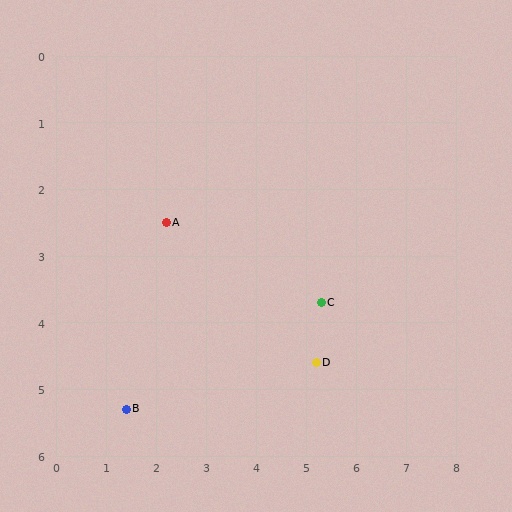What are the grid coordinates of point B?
Point B is at approximately (1.4, 5.3).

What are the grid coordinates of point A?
Point A is at approximately (2.2, 2.5).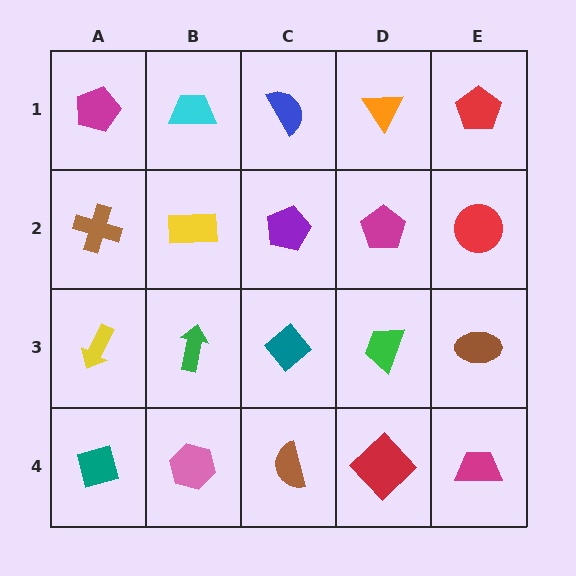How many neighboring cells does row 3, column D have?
4.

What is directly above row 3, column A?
A brown cross.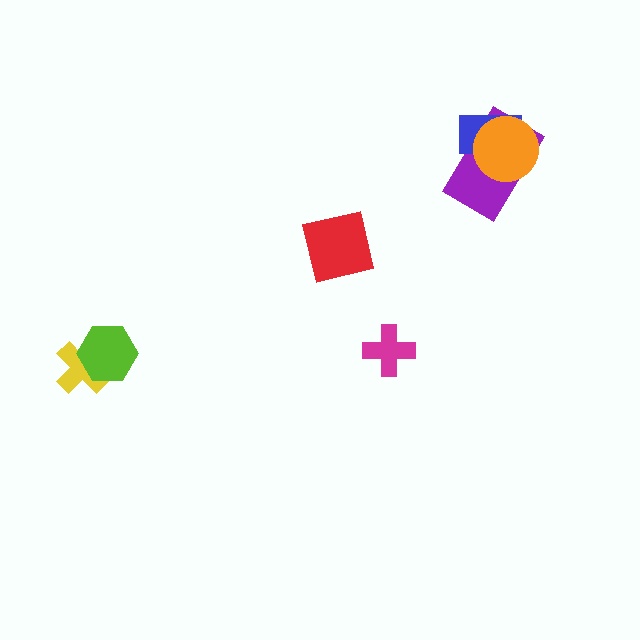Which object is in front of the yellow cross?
The lime hexagon is in front of the yellow cross.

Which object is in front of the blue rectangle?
The orange circle is in front of the blue rectangle.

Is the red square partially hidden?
No, no other shape covers it.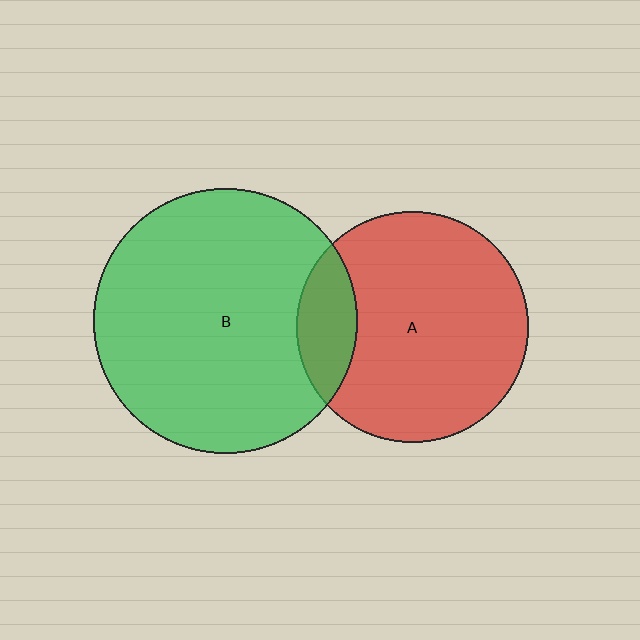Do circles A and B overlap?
Yes.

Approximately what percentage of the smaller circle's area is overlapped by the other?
Approximately 15%.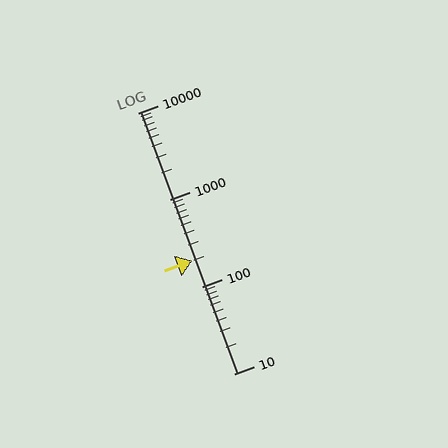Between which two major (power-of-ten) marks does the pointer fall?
The pointer is between 100 and 1000.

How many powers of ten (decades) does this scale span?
The scale spans 3 decades, from 10 to 10000.